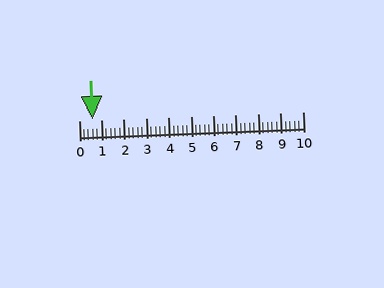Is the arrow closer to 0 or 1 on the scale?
The arrow is closer to 1.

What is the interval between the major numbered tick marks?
The major tick marks are spaced 1 units apart.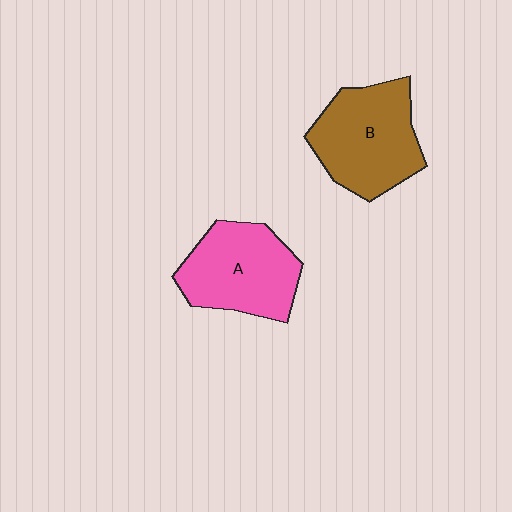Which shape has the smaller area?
Shape A (pink).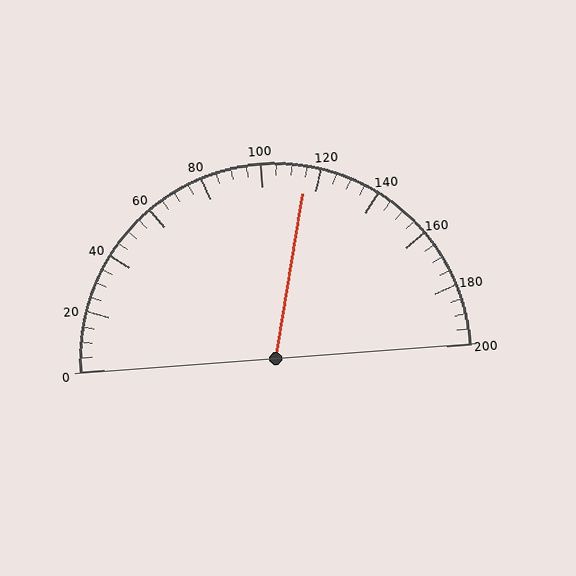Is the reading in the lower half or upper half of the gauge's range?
The reading is in the upper half of the range (0 to 200).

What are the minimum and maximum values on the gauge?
The gauge ranges from 0 to 200.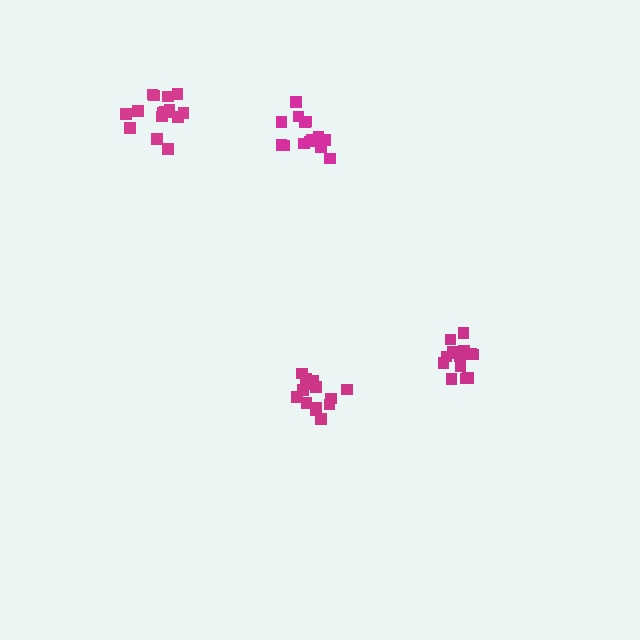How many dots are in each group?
Group 1: 15 dots, Group 2: 14 dots, Group 3: 16 dots, Group 4: 15 dots (60 total).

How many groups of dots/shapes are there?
There are 4 groups.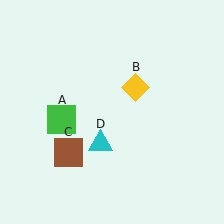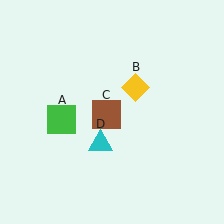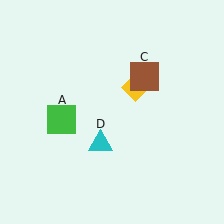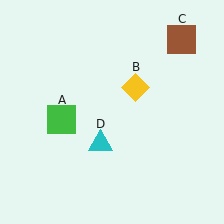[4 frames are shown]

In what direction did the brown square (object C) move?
The brown square (object C) moved up and to the right.